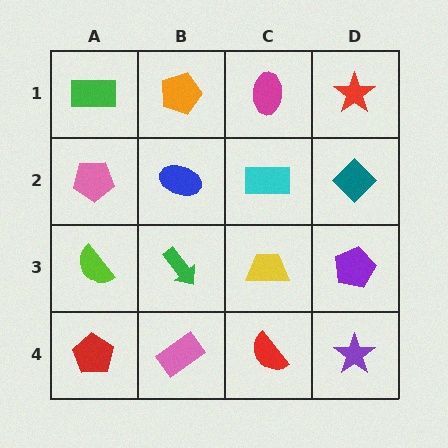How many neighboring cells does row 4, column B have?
3.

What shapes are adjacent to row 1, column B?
A blue ellipse (row 2, column B), a green rectangle (row 1, column A), a magenta ellipse (row 1, column C).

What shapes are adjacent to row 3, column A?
A pink pentagon (row 2, column A), a red pentagon (row 4, column A), a green arrow (row 3, column B).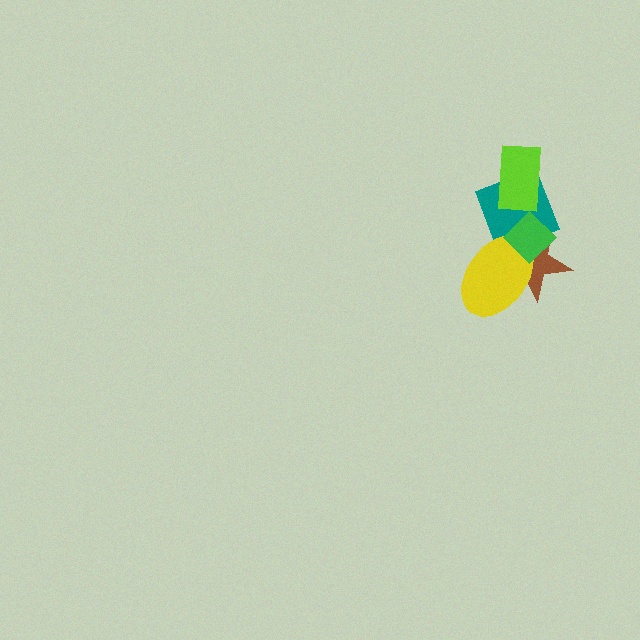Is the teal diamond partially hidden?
Yes, it is partially covered by another shape.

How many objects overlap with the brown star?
3 objects overlap with the brown star.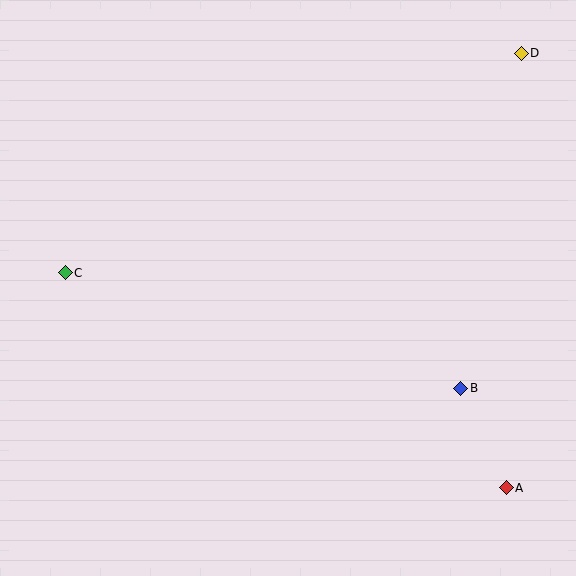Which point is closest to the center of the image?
Point B at (461, 388) is closest to the center.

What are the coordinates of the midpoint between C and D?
The midpoint between C and D is at (293, 163).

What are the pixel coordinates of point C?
Point C is at (65, 273).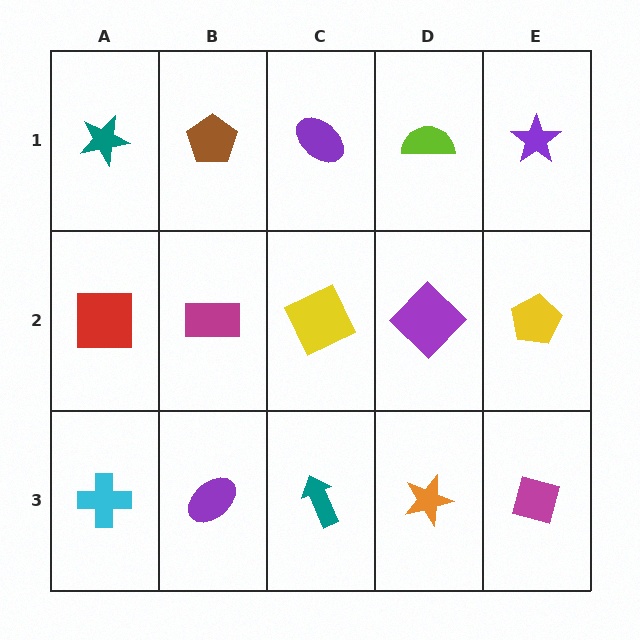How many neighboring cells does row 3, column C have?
3.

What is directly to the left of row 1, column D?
A purple ellipse.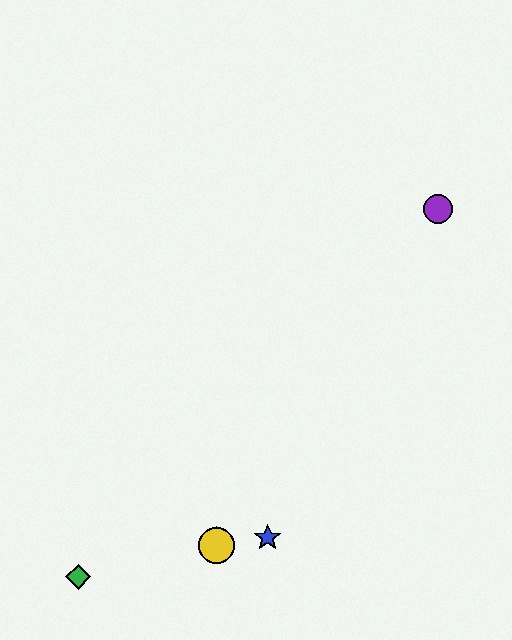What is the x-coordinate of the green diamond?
The green diamond is at x≈78.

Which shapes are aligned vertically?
The red star, the yellow circle are aligned vertically.